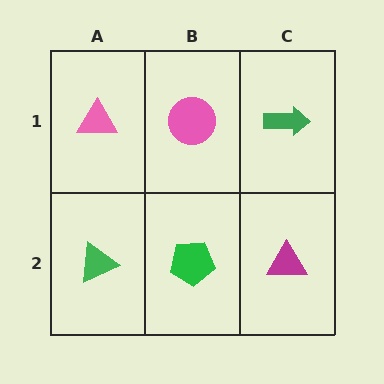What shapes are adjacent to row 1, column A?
A green triangle (row 2, column A), a pink circle (row 1, column B).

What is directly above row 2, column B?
A pink circle.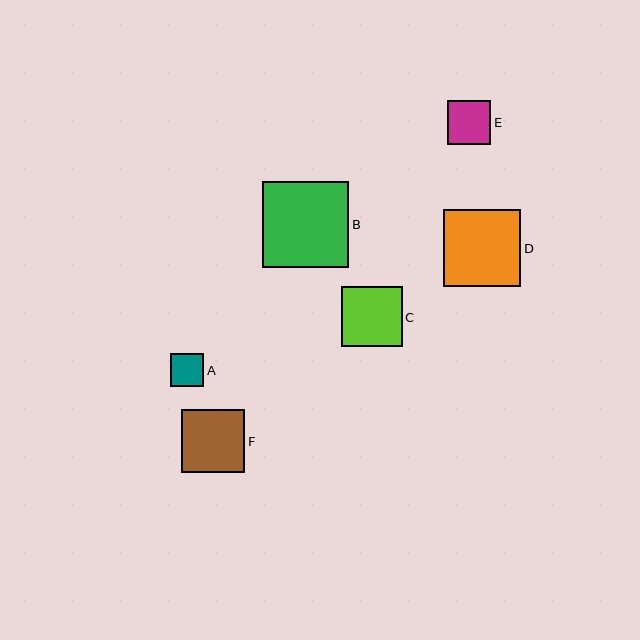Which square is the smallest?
Square A is the smallest with a size of approximately 33 pixels.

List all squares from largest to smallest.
From largest to smallest: B, D, F, C, E, A.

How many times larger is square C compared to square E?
Square C is approximately 1.4 times the size of square E.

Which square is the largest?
Square B is the largest with a size of approximately 86 pixels.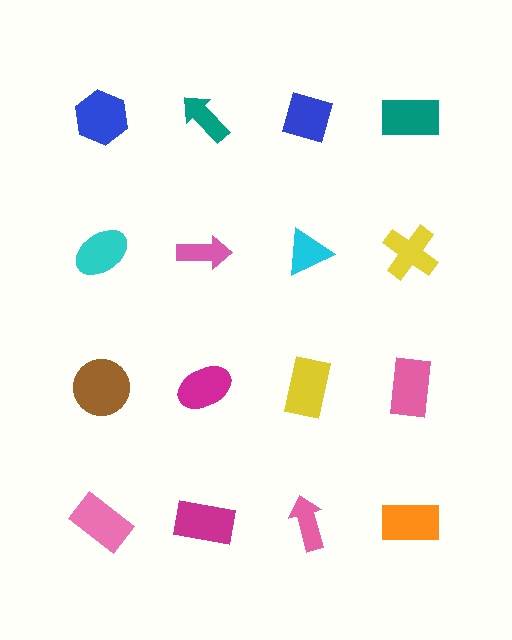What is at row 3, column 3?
A yellow rectangle.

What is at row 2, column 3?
A cyan triangle.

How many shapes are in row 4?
4 shapes.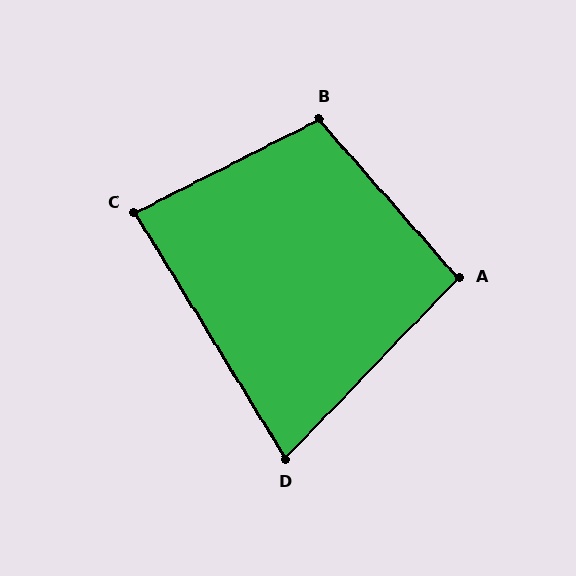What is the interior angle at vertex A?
Approximately 95 degrees (approximately right).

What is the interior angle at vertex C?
Approximately 85 degrees (approximately right).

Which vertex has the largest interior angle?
B, at approximately 105 degrees.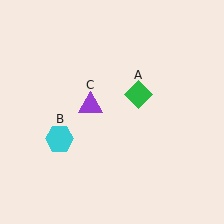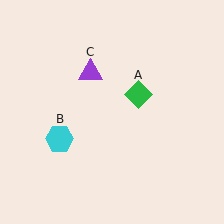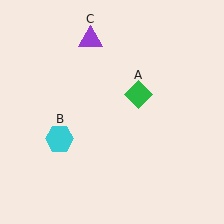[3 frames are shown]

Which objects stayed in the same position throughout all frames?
Green diamond (object A) and cyan hexagon (object B) remained stationary.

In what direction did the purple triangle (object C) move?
The purple triangle (object C) moved up.